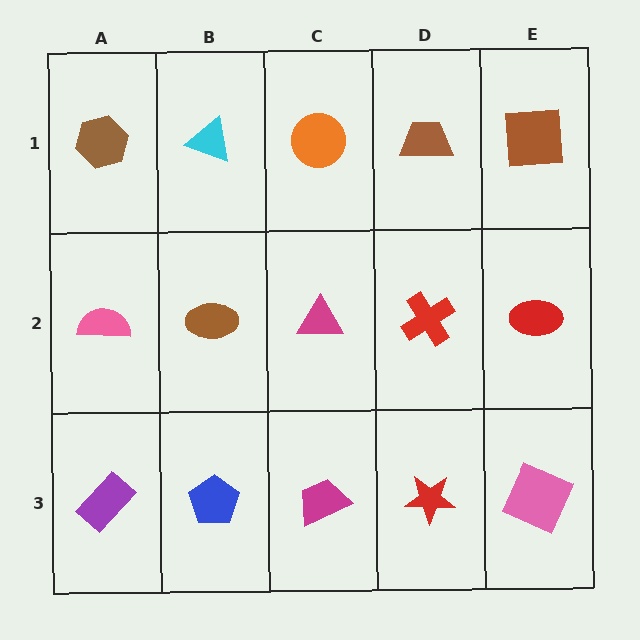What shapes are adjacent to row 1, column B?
A brown ellipse (row 2, column B), a brown hexagon (row 1, column A), an orange circle (row 1, column C).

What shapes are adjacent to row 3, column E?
A red ellipse (row 2, column E), a red star (row 3, column D).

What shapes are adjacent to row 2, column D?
A brown trapezoid (row 1, column D), a red star (row 3, column D), a magenta triangle (row 2, column C), a red ellipse (row 2, column E).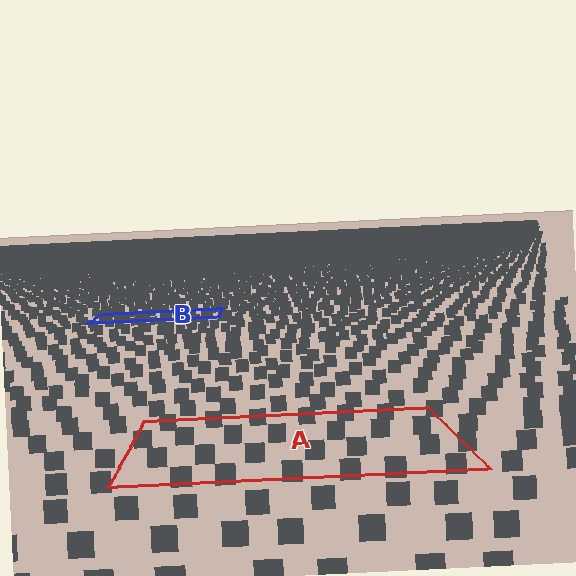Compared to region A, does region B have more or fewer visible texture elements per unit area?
Region B has more texture elements per unit area — they are packed more densely because it is farther away.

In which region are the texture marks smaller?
The texture marks are smaller in region B, because it is farther away.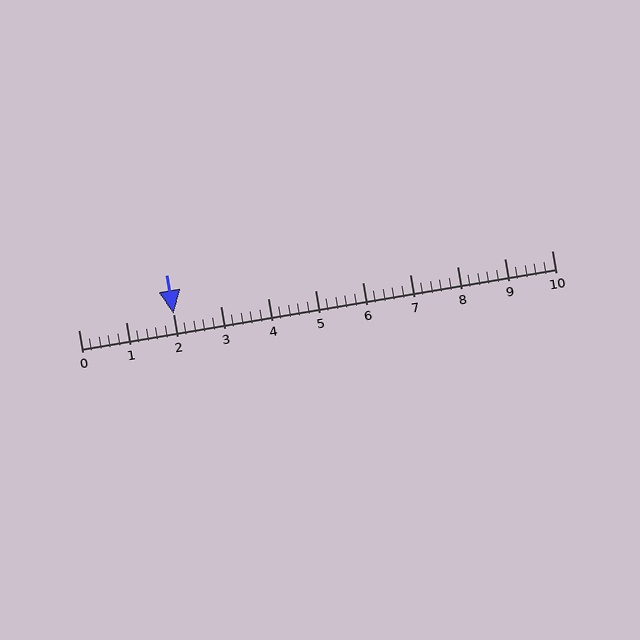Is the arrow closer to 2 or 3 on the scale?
The arrow is closer to 2.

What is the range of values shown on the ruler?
The ruler shows values from 0 to 10.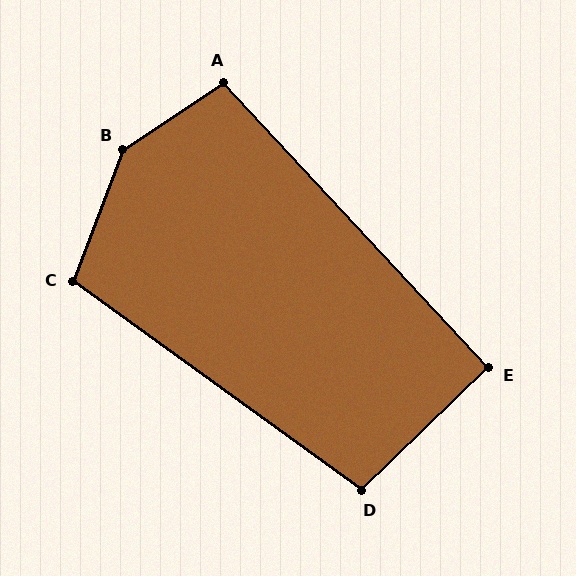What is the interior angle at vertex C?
Approximately 105 degrees (obtuse).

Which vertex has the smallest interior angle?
E, at approximately 91 degrees.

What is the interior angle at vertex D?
Approximately 100 degrees (obtuse).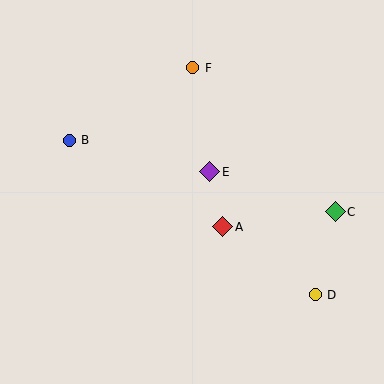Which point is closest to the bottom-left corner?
Point B is closest to the bottom-left corner.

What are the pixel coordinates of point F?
Point F is at (193, 68).